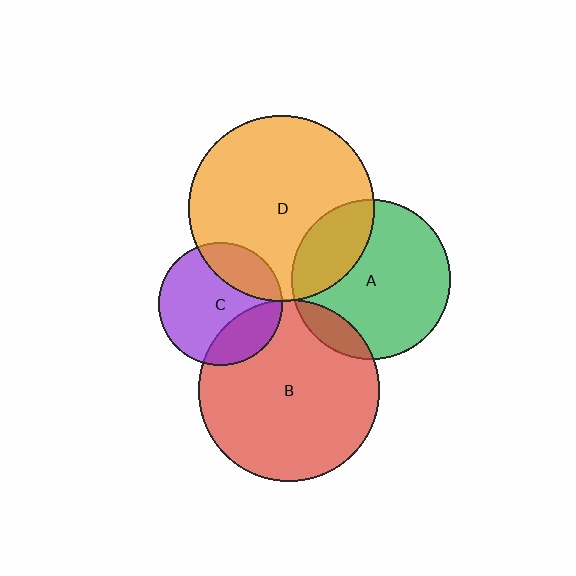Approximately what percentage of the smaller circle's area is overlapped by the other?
Approximately 10%.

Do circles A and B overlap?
Yes.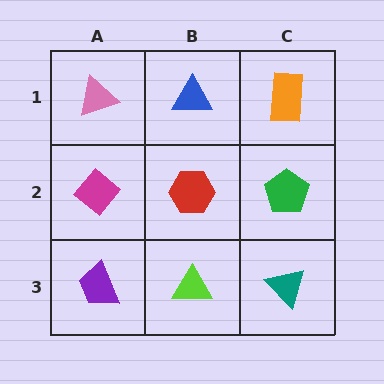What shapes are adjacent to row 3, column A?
A magenta diamond (row 2, column A), a lime triangle (row 3, column B).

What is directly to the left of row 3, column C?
A lime triangle.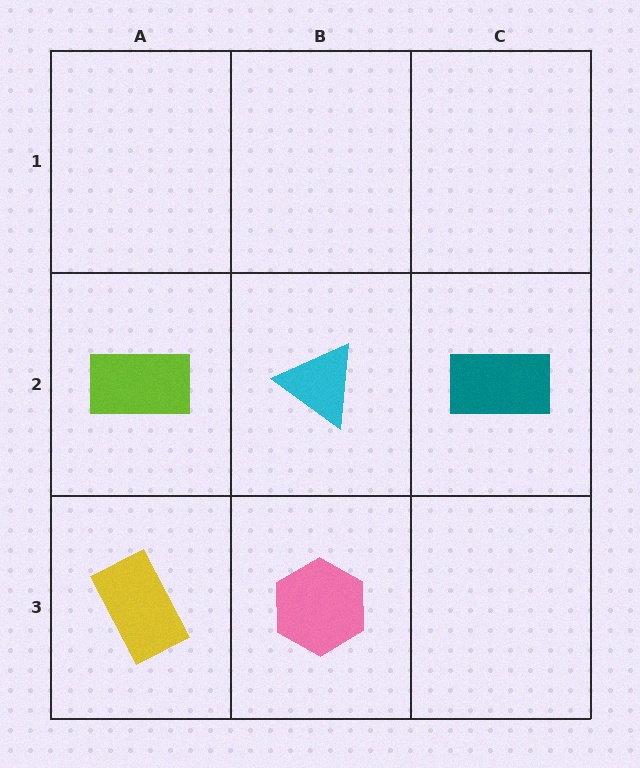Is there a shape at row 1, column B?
No, that cell is empty.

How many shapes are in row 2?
3 shapes.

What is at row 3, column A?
A yellow rectangle.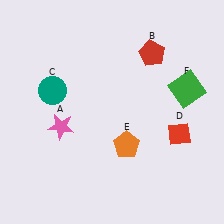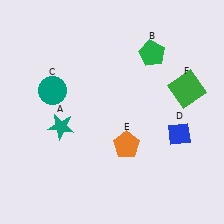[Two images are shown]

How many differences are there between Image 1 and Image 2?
There are 3 differences between the two images.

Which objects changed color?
A changed from pink to teal. B changed from red to green. D changed from red to blue.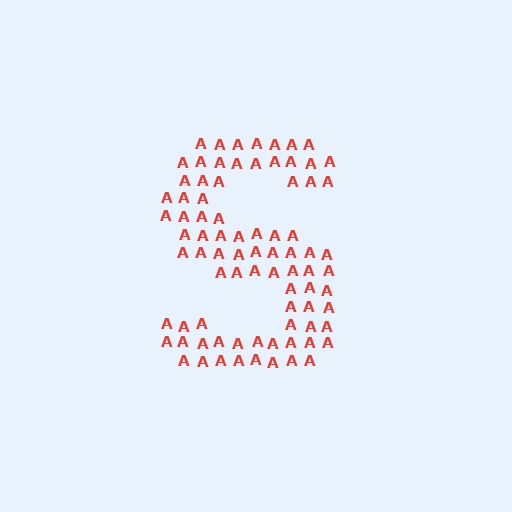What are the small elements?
The small elements are letter A's.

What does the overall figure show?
The overall figure shows the letter S.